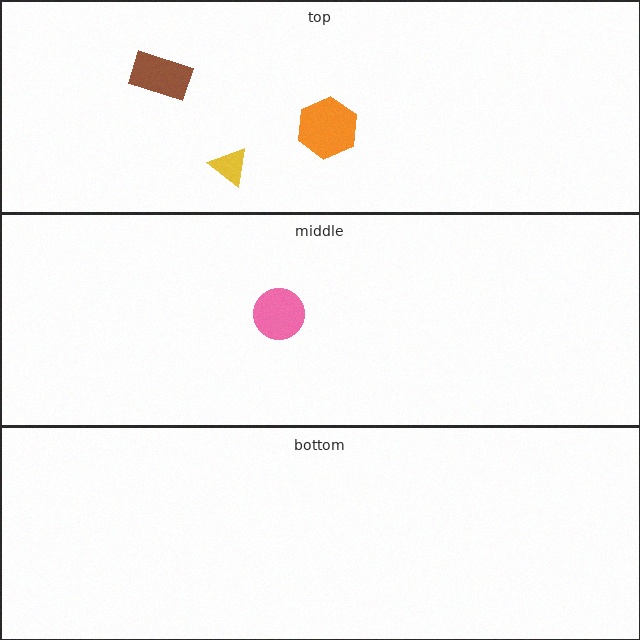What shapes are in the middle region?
The pink circle.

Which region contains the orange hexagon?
The top region.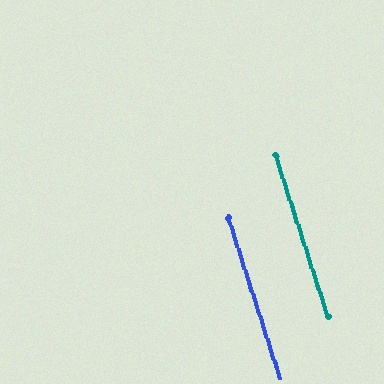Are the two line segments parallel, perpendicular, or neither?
Parallel — their directions differ by only 0.1°.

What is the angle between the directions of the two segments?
Approximately 0 degrees.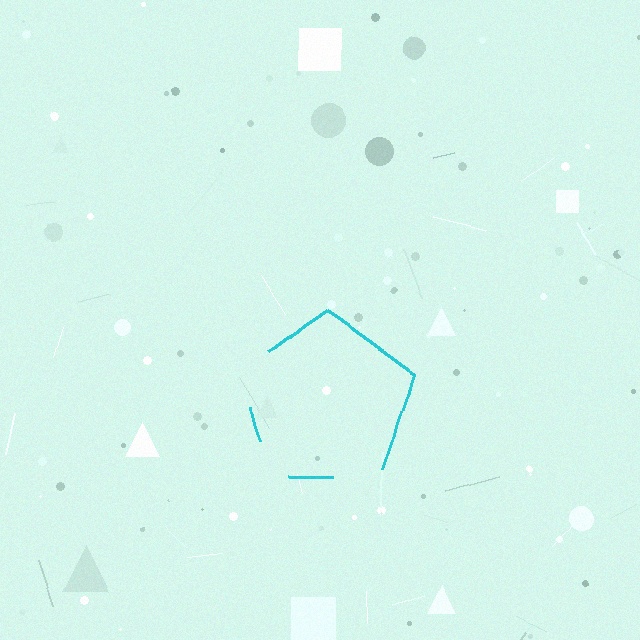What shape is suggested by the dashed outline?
The dashed outline suggests a pentagon.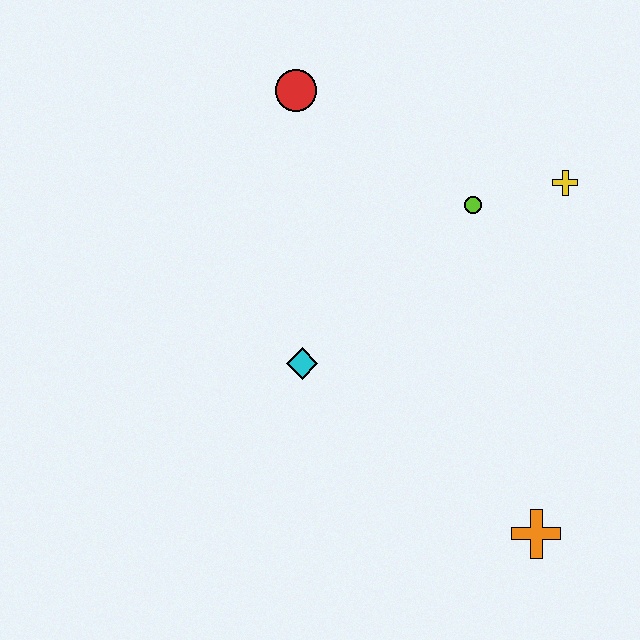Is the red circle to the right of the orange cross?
No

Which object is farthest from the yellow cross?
The orange cross is farthest from the yellow cross.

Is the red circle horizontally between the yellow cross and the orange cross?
No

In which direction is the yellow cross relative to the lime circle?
The yellow cross is to the right of the lime circle.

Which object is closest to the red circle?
The lime circle is closest to the red circle.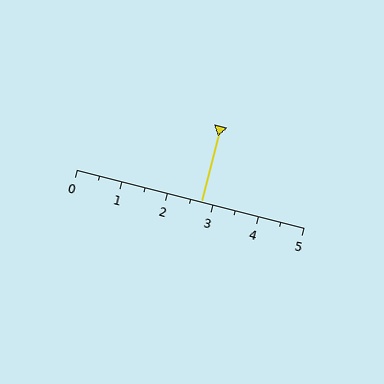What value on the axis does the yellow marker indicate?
The marker indicates approximately 2.8.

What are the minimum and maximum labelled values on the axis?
The axis runs from 0 to 5.